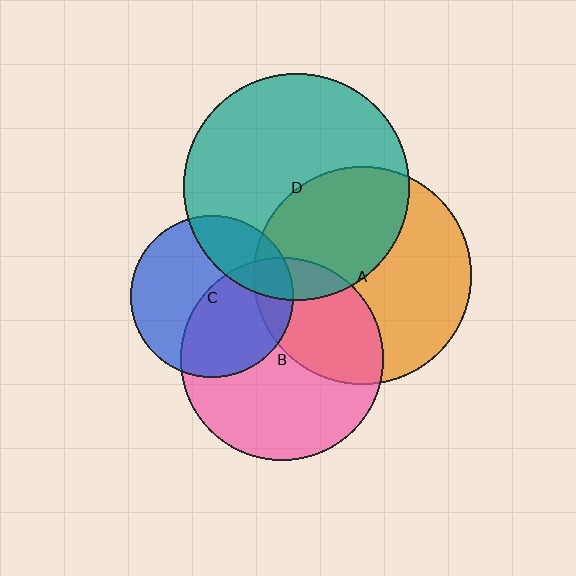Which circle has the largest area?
Circle D (teal).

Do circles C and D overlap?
Yes.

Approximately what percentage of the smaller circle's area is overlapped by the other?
Approximately 25%.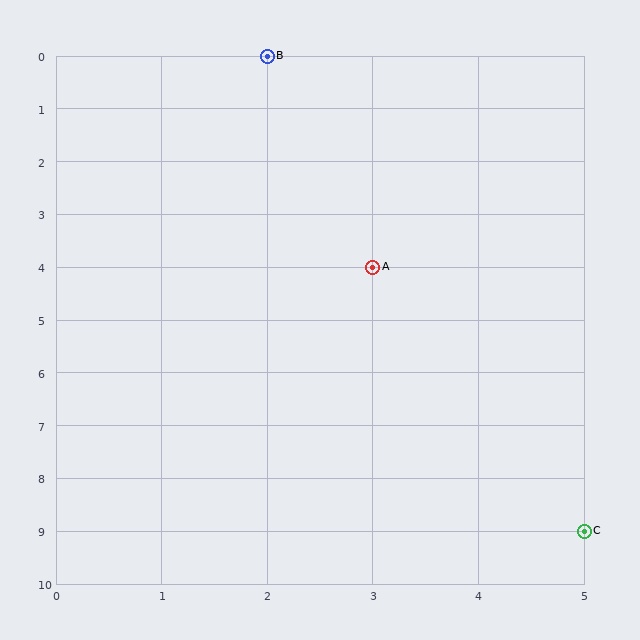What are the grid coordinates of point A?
Point A is at grid coordinates (3, 4).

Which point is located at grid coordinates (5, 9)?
Point C is at (5, 9).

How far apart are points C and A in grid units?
Points C and A are 2 columns and 5 rows apart (about 5.4 grid units diagonally).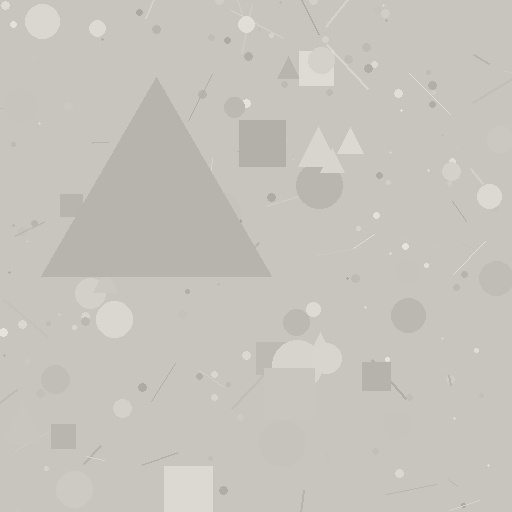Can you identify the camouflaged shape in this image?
The camouflaged shape is a triangle.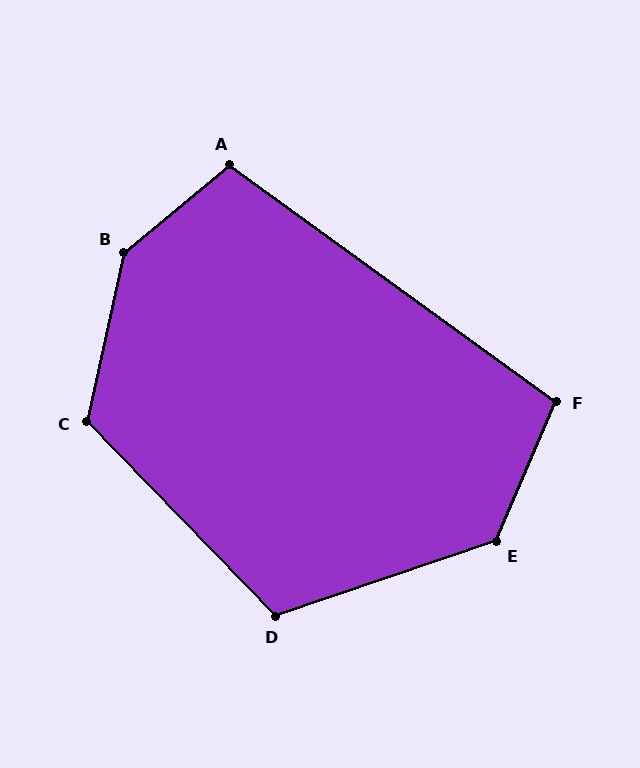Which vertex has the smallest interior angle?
F, at approximately 103 degrees.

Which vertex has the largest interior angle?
B, at approximately 142 degrees.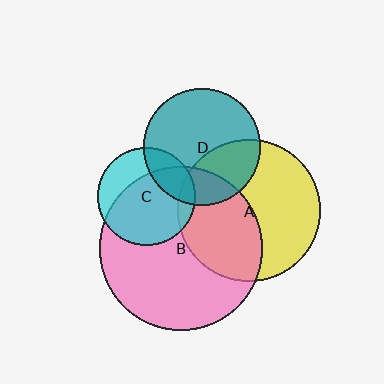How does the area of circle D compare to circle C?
Approximately 1.4 times.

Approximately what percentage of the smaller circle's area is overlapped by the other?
Approximately 35%.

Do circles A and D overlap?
Yes.